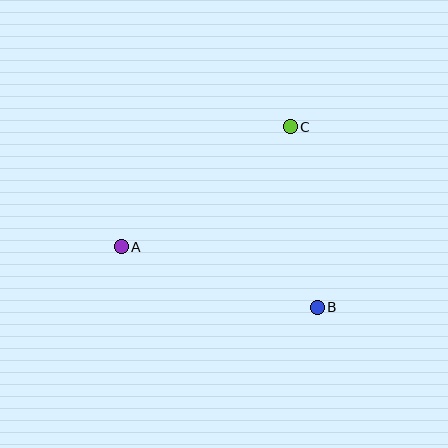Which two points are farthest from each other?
Points A and C are farthest from each other.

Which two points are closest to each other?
Points B and C are closest to each other.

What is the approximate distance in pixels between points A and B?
The distance between A and B is approximately 205 pixels.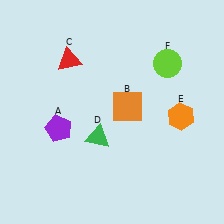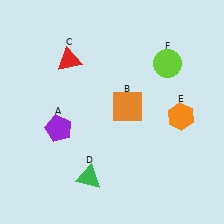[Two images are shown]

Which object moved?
The green triangle (D) moved down.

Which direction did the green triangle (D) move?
The green triangle (D) moved down.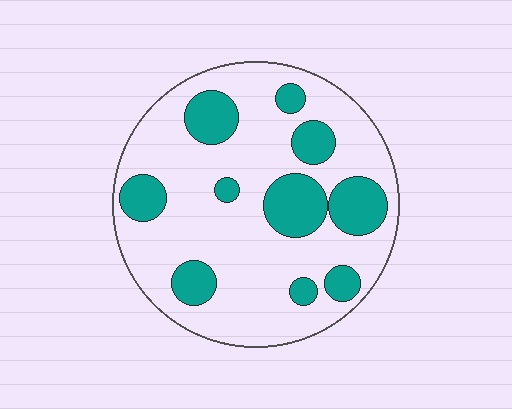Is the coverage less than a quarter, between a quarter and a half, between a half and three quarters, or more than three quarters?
Between a quarter and a half.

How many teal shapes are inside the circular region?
10.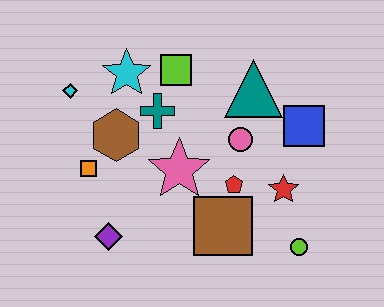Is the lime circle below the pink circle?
Yes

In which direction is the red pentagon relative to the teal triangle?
The red pentagon is below the teal triangle.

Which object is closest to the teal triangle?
The pink circle is closest to the teal triangle.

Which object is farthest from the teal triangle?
The purple diamond is farthest from the teal triangle.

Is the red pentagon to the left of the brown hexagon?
No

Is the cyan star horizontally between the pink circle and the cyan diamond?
Yes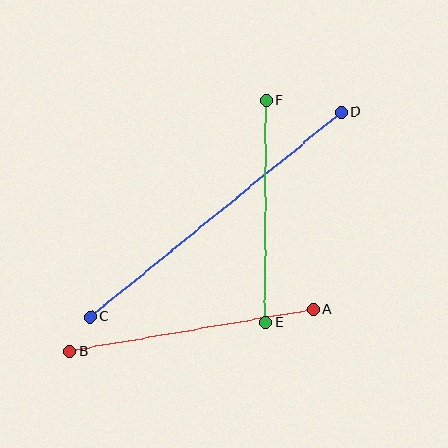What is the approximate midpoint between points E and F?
The midpoint is at approximately (266, 211) pixels.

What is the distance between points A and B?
The distance is approximately 246 pixels.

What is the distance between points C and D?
The distance is approximately 324 pixels.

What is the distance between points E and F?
The distance is approximately 222 pixels.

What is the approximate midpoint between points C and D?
The midpoint is at approximately (216, 214) pixels.